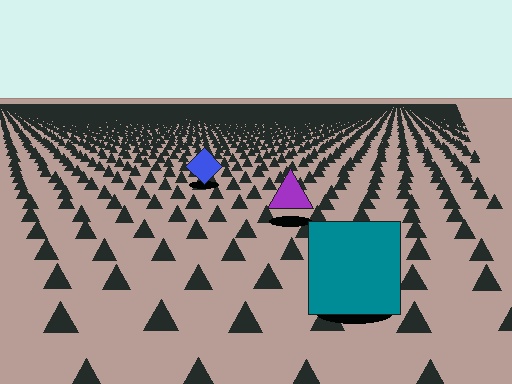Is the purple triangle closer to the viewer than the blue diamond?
Yes. The purple triangle is closer — you can tell from the texture gradient: the ground texture is coarser near it.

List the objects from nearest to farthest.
From nearest to farthest: the teal square, the purple triangle, the blue diamond.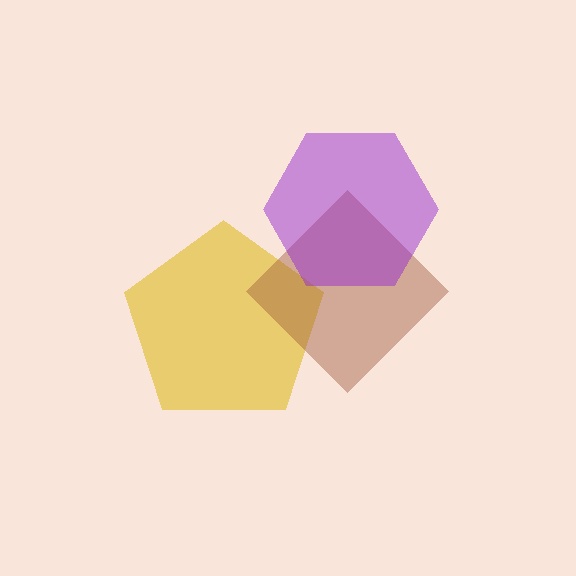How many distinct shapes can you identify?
There are 3 distinct shapes: a yellow pentagon, a brown diamond, a purple hexagon.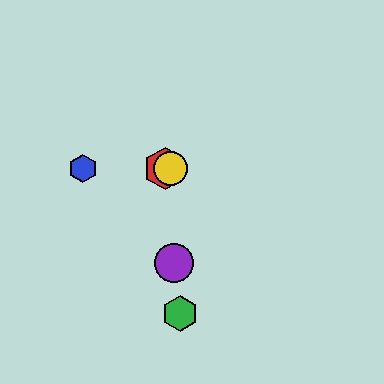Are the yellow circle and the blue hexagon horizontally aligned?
Yes, both are at y≈169.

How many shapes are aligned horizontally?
3 shapes (the red hexagon, the blue hexagon, the yellow circle) are aligned horizontally.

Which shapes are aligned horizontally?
The red hexagon, the blue hexagon, the yellow circle are aligned horizontally.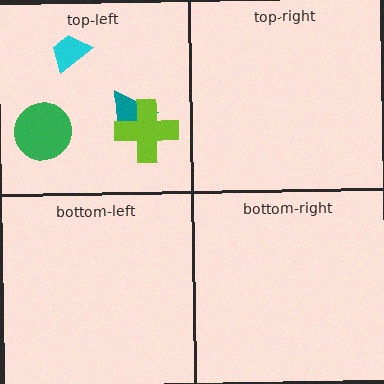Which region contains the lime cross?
The top-left region.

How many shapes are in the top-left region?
4.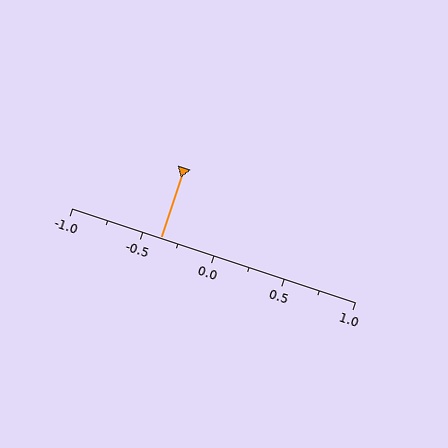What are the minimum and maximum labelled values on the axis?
The axis runs from -1.0 to 1.0.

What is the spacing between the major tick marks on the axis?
The major ticks are spaced 0.5 apart.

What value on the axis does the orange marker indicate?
The marker indicates approximately -0.38.